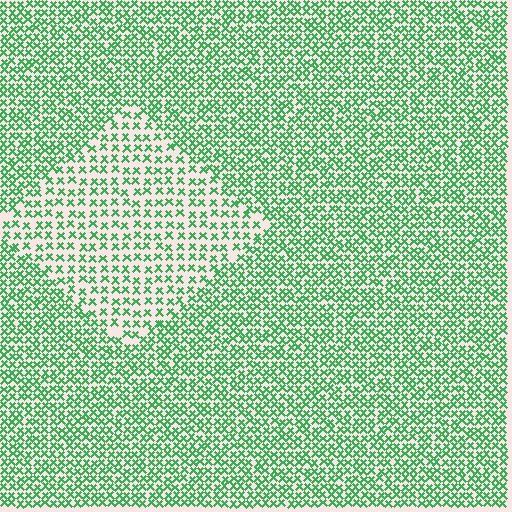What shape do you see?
I see a diamond.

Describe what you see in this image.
The image contains small green elements arranged at two different densities. A diamond-shaped region is visible where the elements are less densely packed than the surrounding area.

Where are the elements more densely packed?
The elements are more densely packed outside the diamond boundary.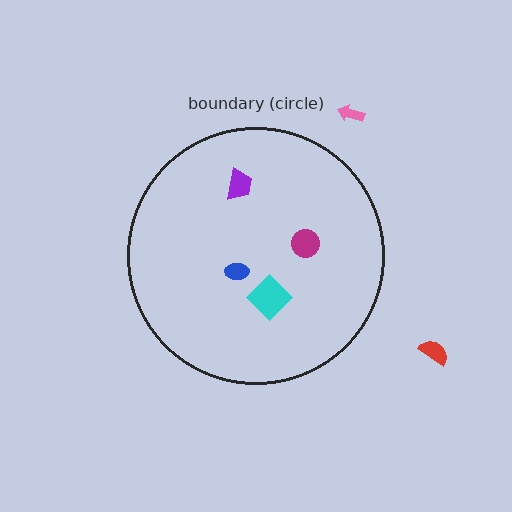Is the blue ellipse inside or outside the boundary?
Inside.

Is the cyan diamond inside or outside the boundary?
Inside.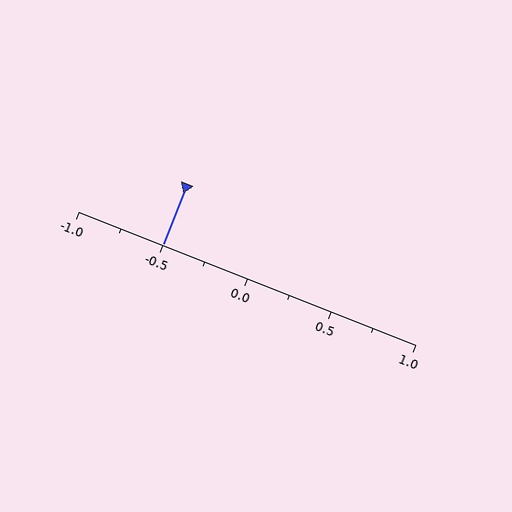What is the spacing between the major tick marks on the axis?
The major ticks are spaced 0.5 apart.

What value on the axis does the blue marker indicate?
The marker indicates approximately -0.5.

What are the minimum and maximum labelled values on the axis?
The axis runs from -1.0 to 1.0.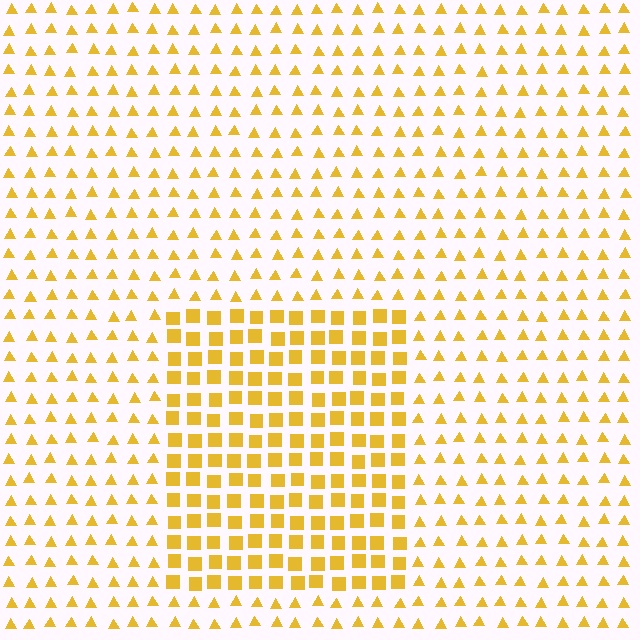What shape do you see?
I see a rectangle.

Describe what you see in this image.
The image is filled with small yellow elements arranged in a uniform grid. A rectangle-shaped region contains squares, while the surrounding area contains triangles. The boundary is defined purely by the change in element shape.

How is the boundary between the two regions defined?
The boundary is defined by a change in element shape: squares inside vs. triangles outside. All elements share the same color and spacing.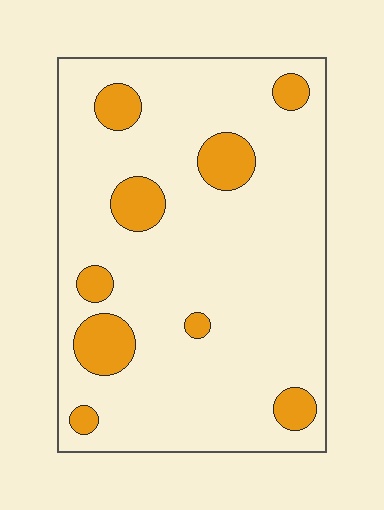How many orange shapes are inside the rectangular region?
9.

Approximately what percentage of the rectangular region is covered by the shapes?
Approximately 15%.